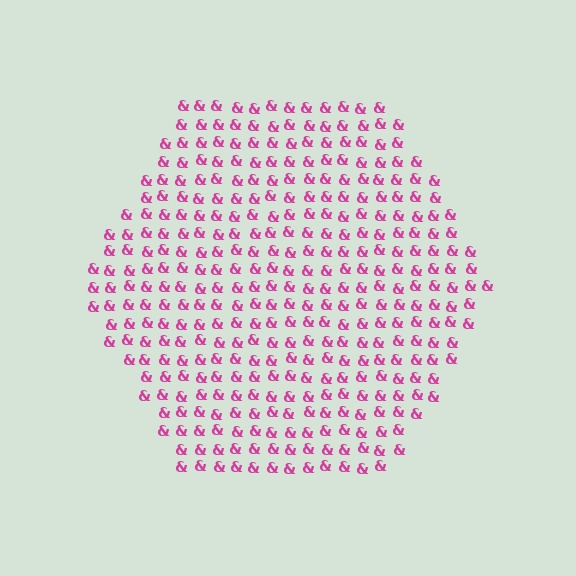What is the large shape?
The large shape is a hexagon.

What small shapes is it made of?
It is made of small ampersands.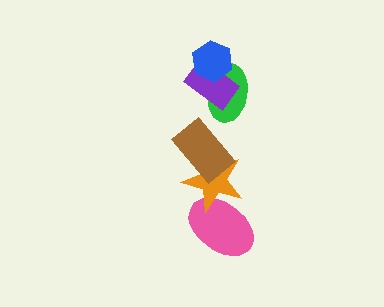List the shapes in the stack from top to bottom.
From top to bottom: the blue hexagon, the purple rectangle, the green ellipse, the brown rectangle, the orange star, the pink ellipse.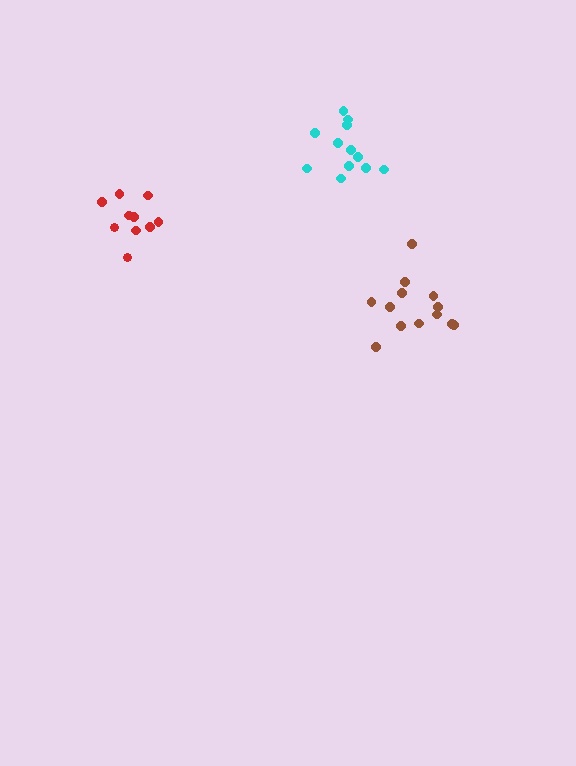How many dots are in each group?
Group 1: 10 dots, Group 2: 13 dots, Group 3: 12 dots (35 total).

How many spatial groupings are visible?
There are 3 spatial groupings.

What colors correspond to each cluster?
The clusters are colored: red, brown, cyan.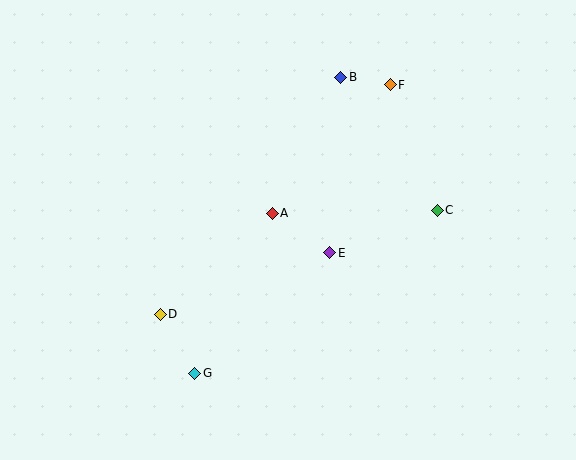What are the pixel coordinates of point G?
Point G is at (195, 373).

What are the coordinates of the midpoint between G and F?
The midpoint between G and F is at (293, 229).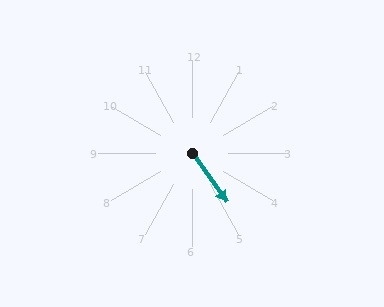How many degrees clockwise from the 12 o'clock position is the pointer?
Approximately 145 degrees.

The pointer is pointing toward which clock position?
Roughly 5 o'clock.